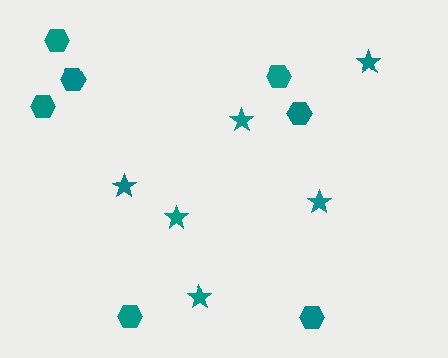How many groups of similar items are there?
There are 2 groups: one group of hexagons (7) and one group of stars (6).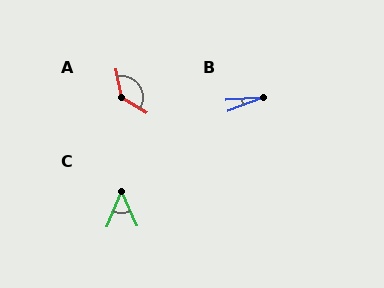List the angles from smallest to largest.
B (17°), C (46°), A (133°).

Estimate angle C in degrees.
Approximately 46 degrees.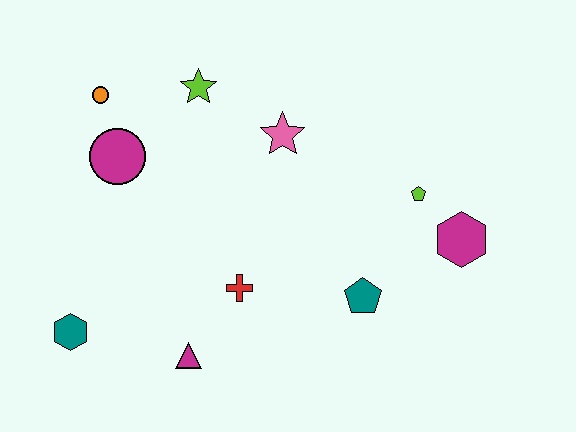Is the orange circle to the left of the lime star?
Yes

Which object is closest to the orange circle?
The magenta circle is closest to the orange circle.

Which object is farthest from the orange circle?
The magenta hexagon is farthest from the orange circle.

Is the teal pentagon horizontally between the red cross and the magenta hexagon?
Yes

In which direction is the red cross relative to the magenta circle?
The red cross is below the magenta circle.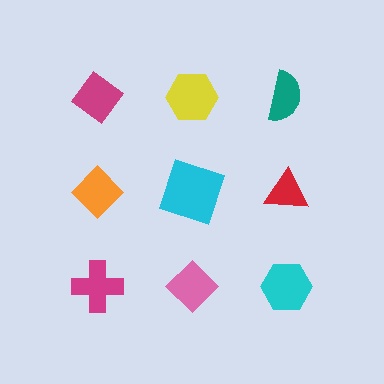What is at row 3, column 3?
A cyan hexagon.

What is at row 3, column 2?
A pink diamond.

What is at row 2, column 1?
An orange diamond.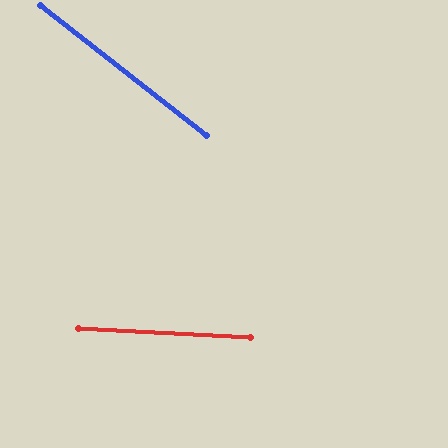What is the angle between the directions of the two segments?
Approximately 35 degrees.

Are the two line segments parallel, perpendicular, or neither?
Neither parallel nor perpendicular — they differ by about 35°.